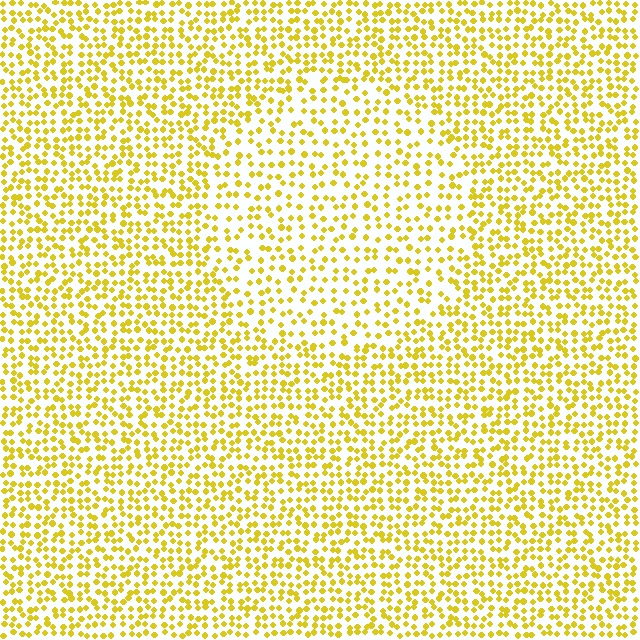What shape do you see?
I see a circle.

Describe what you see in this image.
The image contains small yellow elements arranged at two different densities. A circle-shaped region is visible where the elements are less densely packed than the surrounding area.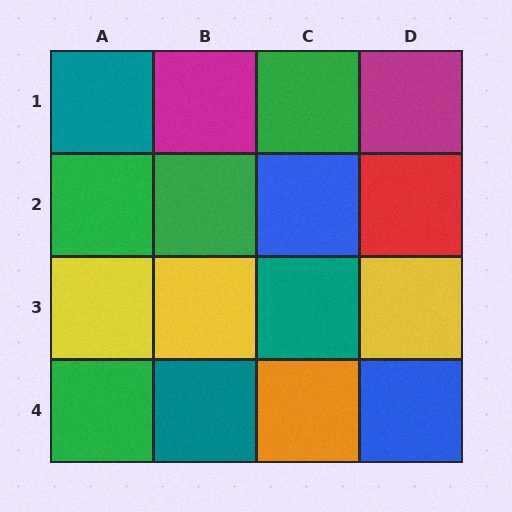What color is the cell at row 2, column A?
Green.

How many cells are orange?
1 cell is orange.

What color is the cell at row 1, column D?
Magenta.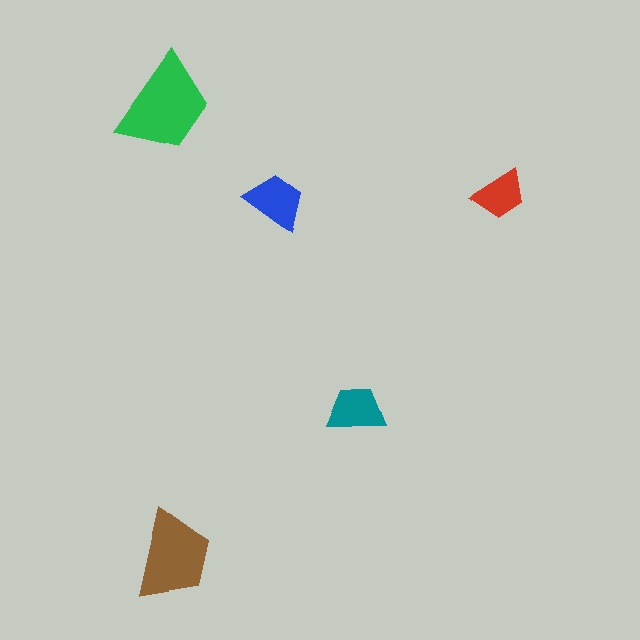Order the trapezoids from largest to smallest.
the green one, the brown one, the blue one, the teal one, the red one.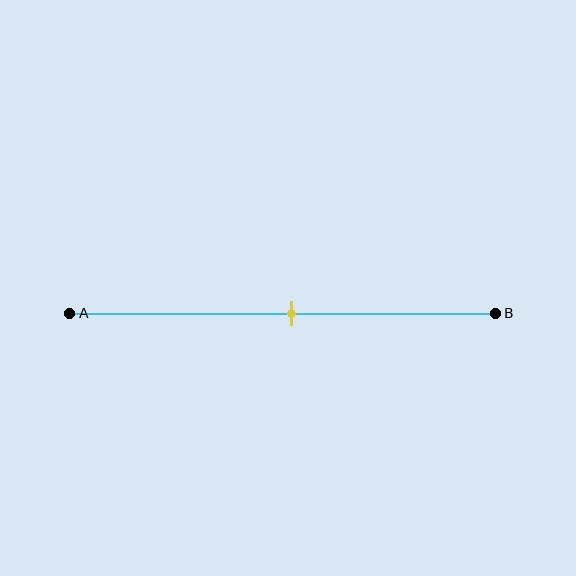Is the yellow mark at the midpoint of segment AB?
Yes, the mark is approximately at the midpoint.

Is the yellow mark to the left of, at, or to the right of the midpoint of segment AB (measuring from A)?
The yellow mark is approximately at the midpoint of segment AB.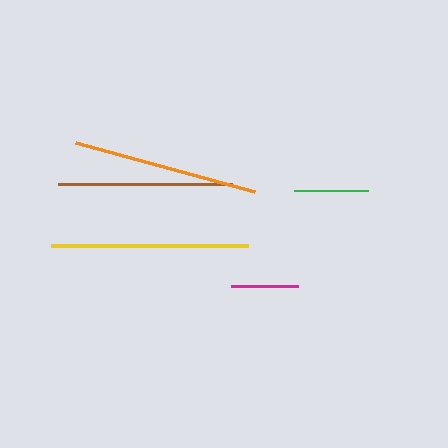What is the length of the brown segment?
The brown segment is approximately 175 pixels long.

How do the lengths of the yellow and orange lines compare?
The yellow and orange lines are approximately the same length.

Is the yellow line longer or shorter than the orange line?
The yellow line is longer than the orange line.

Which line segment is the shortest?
The magenta line is the shortest at approximately 67 pixels.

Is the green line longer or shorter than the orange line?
The orange line is longer than the green line.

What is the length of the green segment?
The green segment is approximately 74 pixels long.